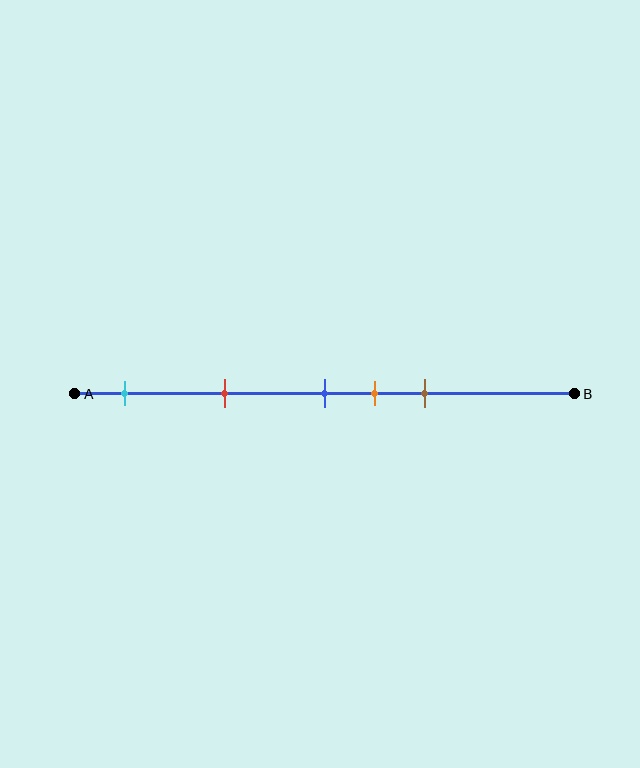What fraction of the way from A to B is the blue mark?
The blue mark is approximately 50% (0.5) of the way from A to B.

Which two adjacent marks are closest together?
The blue and orange marks are the closest adjacent pair.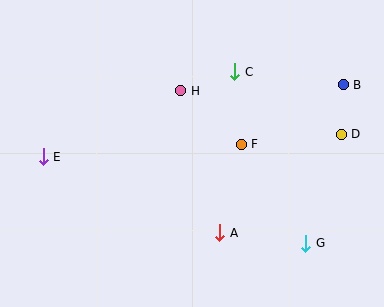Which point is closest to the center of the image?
Point F at (241, 144) is closest to the center.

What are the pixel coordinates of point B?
Point B is at (343, 85).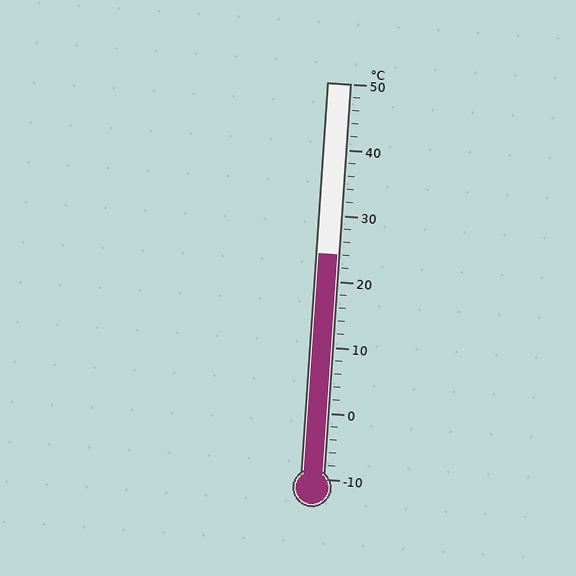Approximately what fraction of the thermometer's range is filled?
The thermometer is filled to approximately 55% of its range.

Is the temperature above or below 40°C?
The temperature is below 40°C.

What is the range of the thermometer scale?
The thermometer scale ranges from -10°C to 50°C.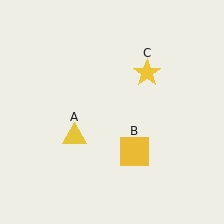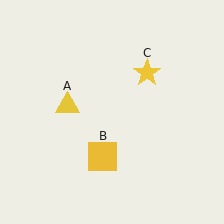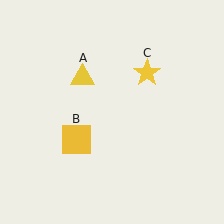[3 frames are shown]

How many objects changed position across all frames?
2 objects changed position: yellow triangle (object A), yellow square (object B).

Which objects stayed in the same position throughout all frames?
Yellow star (object C) remained stationary.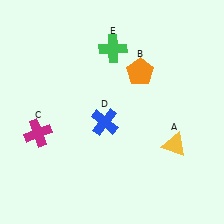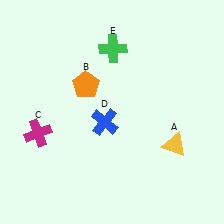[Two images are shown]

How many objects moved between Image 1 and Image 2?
1 object moved between the two images.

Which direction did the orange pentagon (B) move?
The orange pentagon (B) moved left.